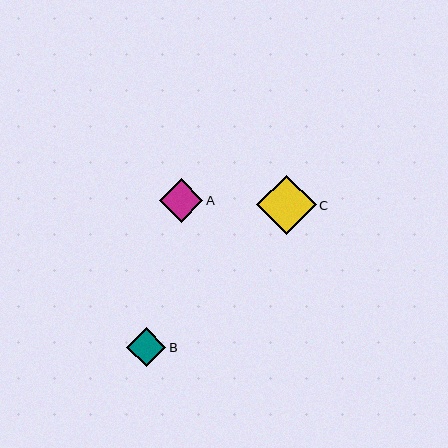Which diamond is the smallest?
Diamond B is the smallest with a size of approximately 39 pixels.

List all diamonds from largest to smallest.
From largest to smallest: C, A, B.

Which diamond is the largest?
Diamond C is the largest with a size of approximately 59 pixels.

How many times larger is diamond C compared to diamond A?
Diamond C is approximately 1.4 times the size of diamond A.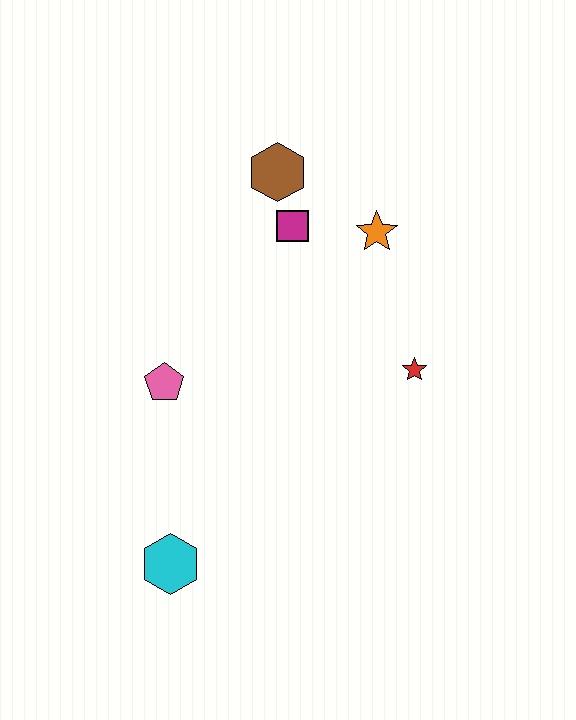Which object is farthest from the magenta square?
The cyan hexagon is farthest from the magenta square.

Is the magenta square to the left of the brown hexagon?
No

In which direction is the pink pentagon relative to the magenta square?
The pink pentagon is below the magenta square.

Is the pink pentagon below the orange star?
Yes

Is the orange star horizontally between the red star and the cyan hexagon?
Yes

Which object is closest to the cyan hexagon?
The pink pentagon is closest to the cyan hexagon.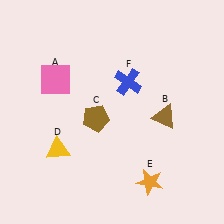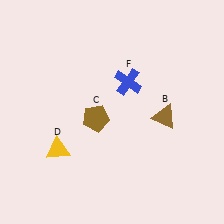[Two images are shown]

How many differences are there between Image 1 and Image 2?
There are 2 differences between the two images.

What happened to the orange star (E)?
The orange star (E) was removed in Image 2. It was in the bottom-right area of Image 1.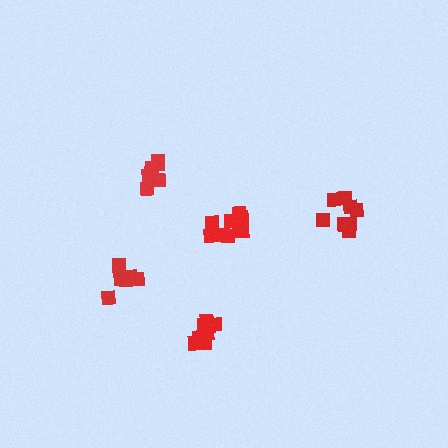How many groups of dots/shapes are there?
There are 5 groups.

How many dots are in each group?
Group 1: 12 dots, Group 2: 8 dots, Group 3: 8 dots, Group 4: 9 dots, Group 5: 6 dots (43 total).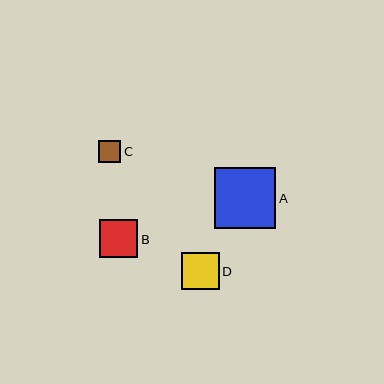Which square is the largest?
Square A is the largest with a size of approximately 61 pixels.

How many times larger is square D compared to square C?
Square D is approximately 1.7 times the size of square C.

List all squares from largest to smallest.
From largest to smallest: A, B, D, C.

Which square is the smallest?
Square C is the smallest with a size of approximately 23 pixels.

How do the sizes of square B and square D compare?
Square B and square D are approximately the same size.